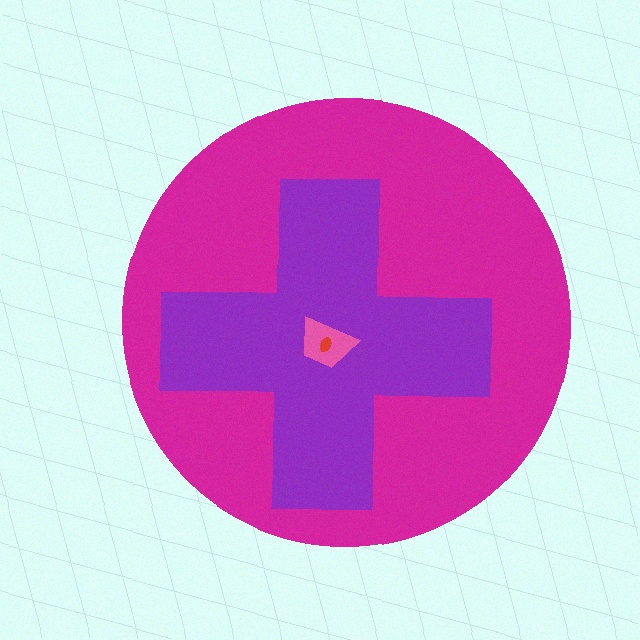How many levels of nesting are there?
4.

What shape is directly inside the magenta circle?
The purple cross.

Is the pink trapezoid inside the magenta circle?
Yes.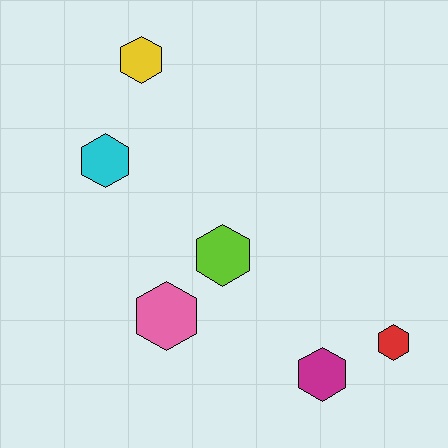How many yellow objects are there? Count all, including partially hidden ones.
There is 1 yellow object.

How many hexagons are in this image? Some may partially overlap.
There are 6 hexagons.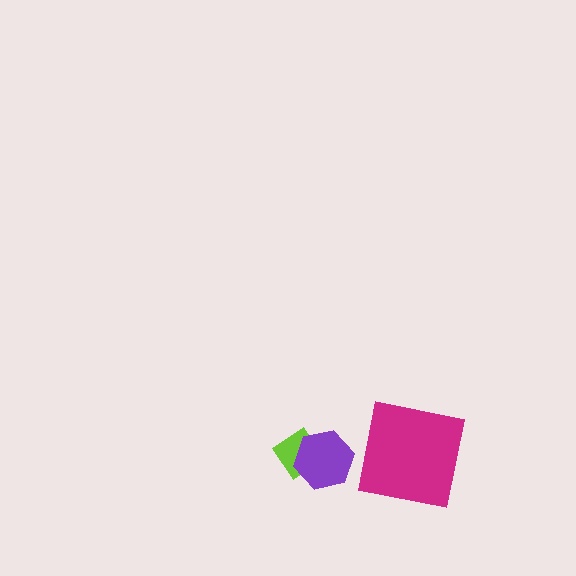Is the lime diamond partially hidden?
Yes, it is partially covered by another shape.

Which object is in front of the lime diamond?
The purple hexagon is in front of the lime diamond.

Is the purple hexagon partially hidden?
No, no other shape covers it.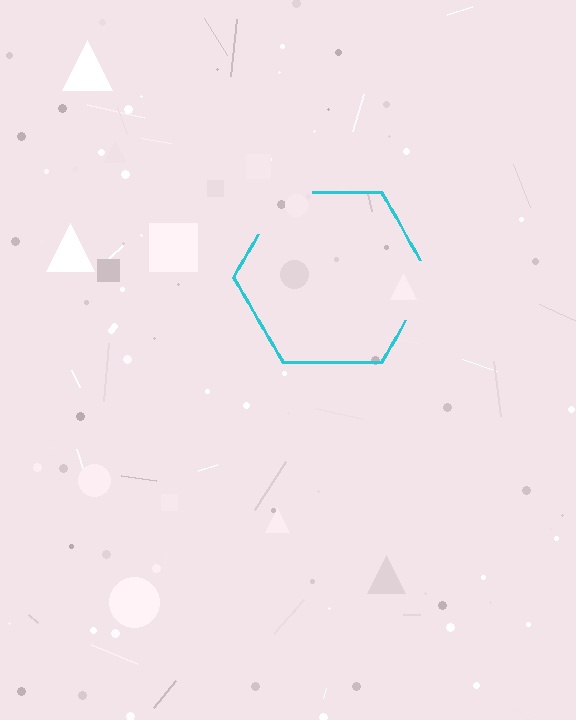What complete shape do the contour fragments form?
The contour fragments form a hexagon.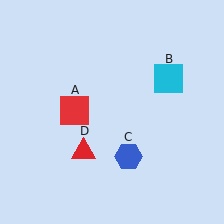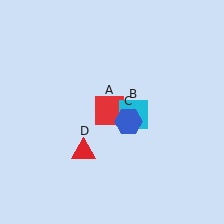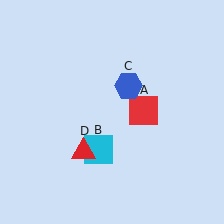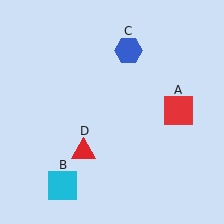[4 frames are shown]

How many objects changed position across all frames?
3 objects changed position: red square (object A), cyan square (object B), blue hexagon (object C).